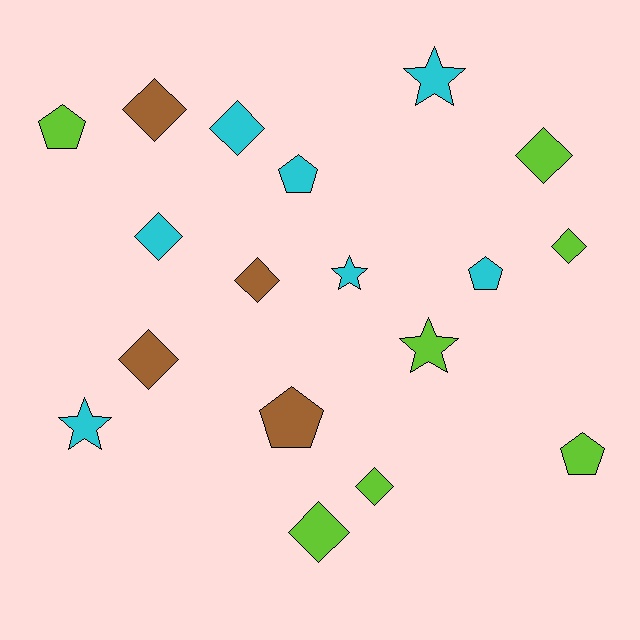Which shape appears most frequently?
Diamond, with 9 objects.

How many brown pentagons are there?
There is 1 brown pentagon.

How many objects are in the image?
There are 18 objects.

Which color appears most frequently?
Cyan, with 7 objects.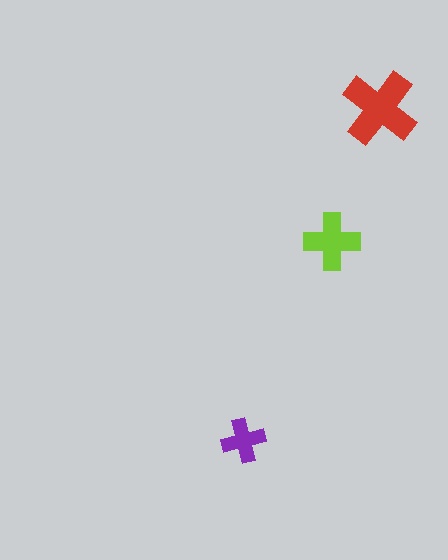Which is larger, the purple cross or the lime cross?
The lime one.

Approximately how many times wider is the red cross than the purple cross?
About 1.5 times wider.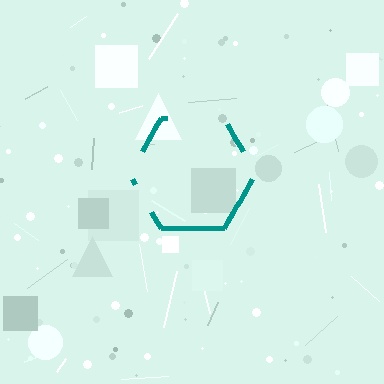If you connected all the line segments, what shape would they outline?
They would outline a hexagon.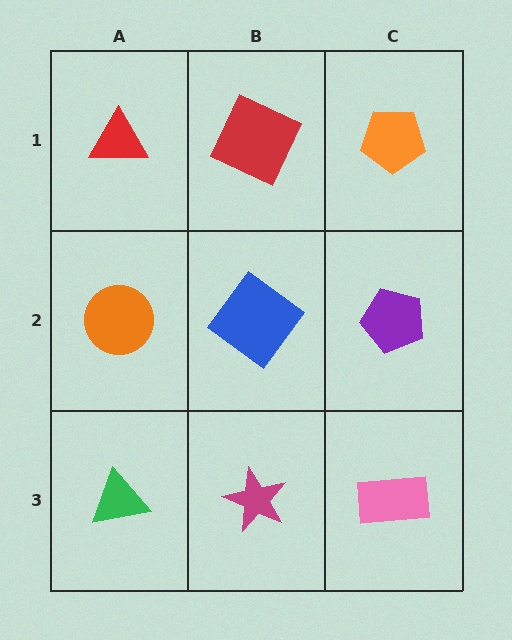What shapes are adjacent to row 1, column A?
An orange circle (row 2, column A), a red square (row 1, column B).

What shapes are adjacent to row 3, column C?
A purple pentagon (row 2, column C), a magenta star (row 3, column B).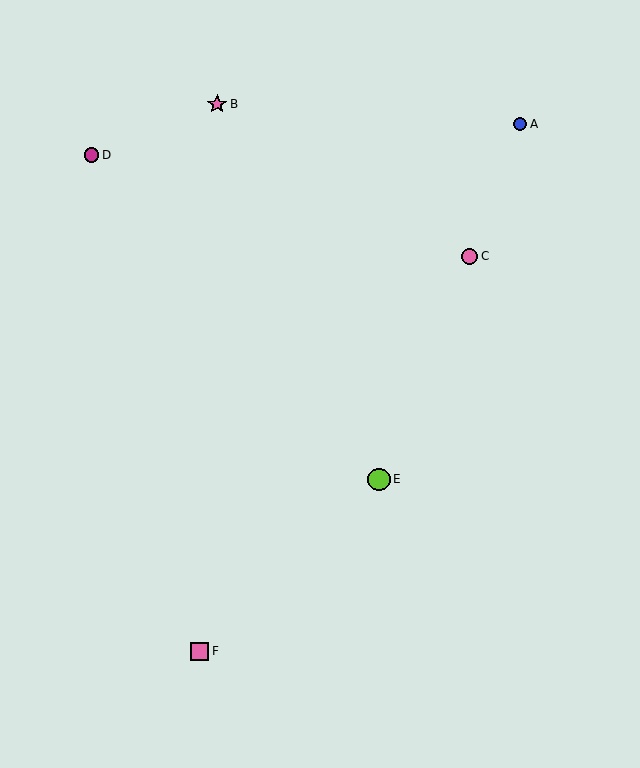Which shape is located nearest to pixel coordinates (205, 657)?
The pink square (labeled F) at (200, 651) is nearest to that location.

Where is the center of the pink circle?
The center of the pink circle is at (470, 256).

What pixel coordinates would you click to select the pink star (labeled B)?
Click at (217, 104) to select the pink star B.